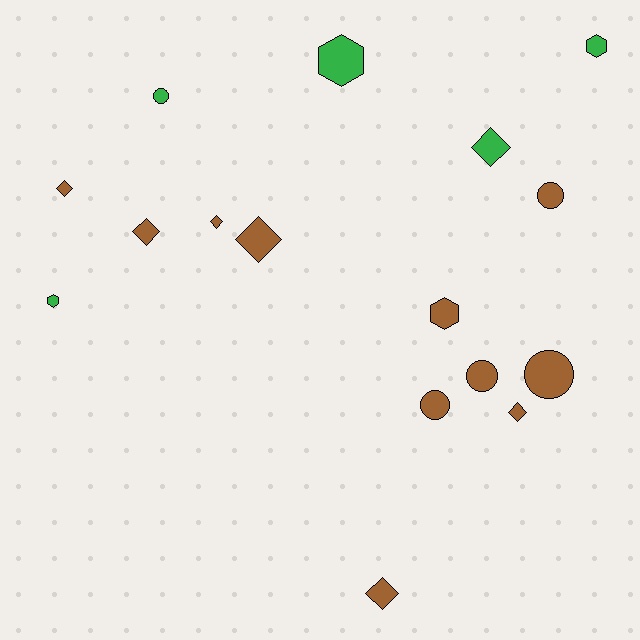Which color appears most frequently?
Brown, with 11 objects.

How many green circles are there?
There is 1 green circle.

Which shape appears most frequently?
Diamond, with 7 objects.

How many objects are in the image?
There are 16 objects.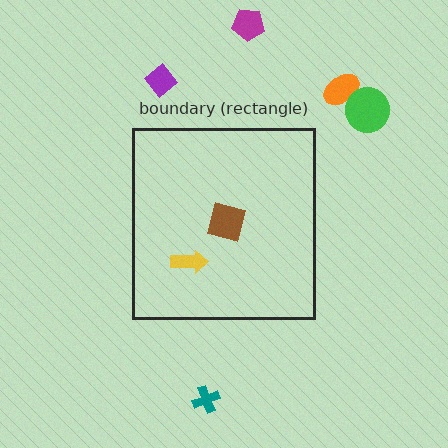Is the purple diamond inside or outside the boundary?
Outside.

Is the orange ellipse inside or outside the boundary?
Outside.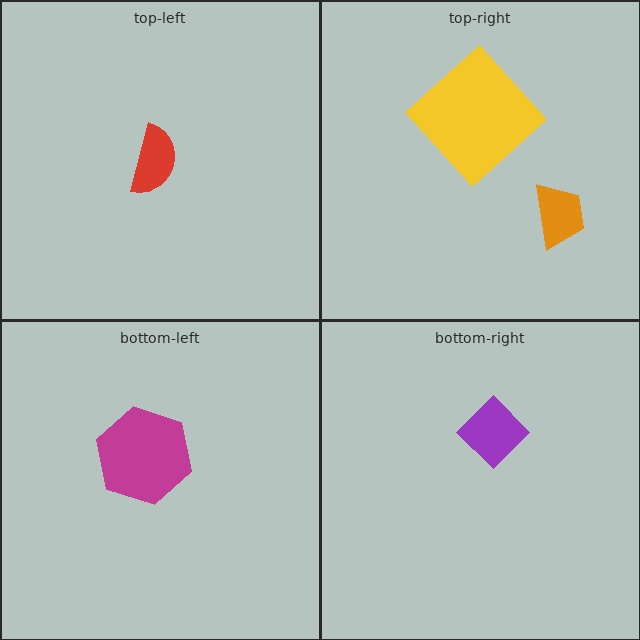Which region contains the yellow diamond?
The top-right region.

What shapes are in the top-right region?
The yellow diamond, the orange trapezoid.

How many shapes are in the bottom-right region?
1.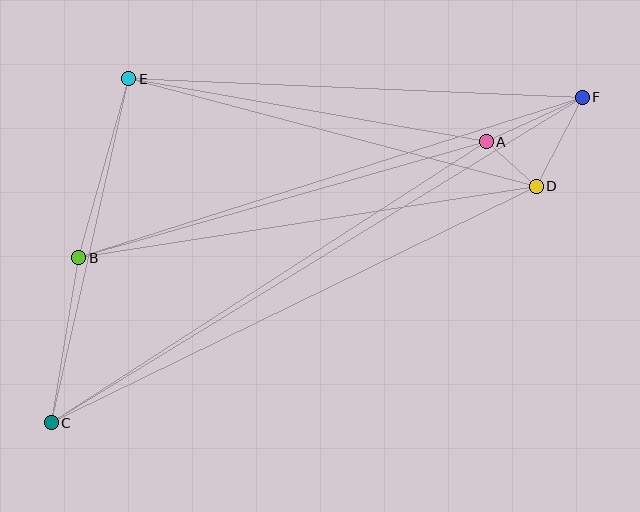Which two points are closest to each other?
Points A and D are closest to each other.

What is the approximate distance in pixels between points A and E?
The distance between A and E is approximately 363 pixels.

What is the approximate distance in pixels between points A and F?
The distance between A and F is approximately 106 pixels.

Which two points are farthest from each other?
Points C and F are farthest from each other.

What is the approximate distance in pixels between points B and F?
The distance between B and F is approximately 529 pixels.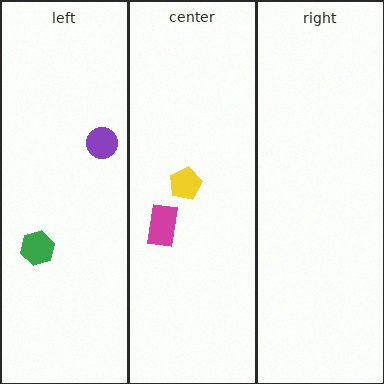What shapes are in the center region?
The magenta rectangle, the yellow pentagon.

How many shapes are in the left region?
2.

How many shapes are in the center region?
2.